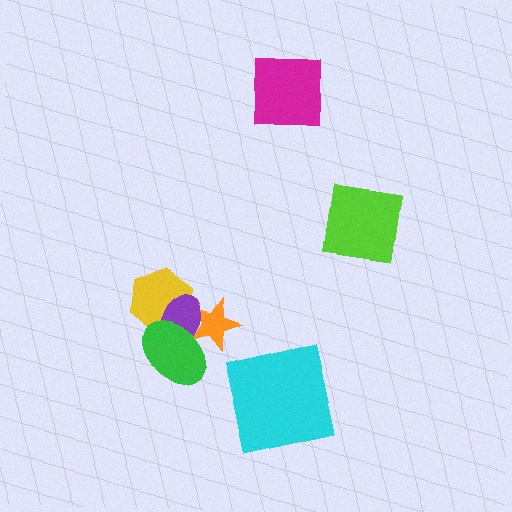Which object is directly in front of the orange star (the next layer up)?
The purple ellipse is directly in front of the orange star.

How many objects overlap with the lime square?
0 objects overlap with the lime square.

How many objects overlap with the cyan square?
0 objects overlap with the cyan square.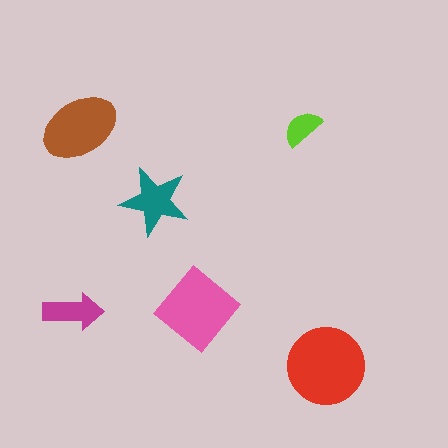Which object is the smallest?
The lime semicircle.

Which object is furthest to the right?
The red circle is rightmost.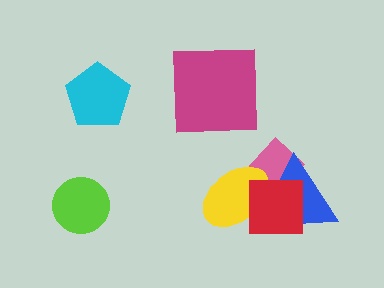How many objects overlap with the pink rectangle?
3 objects overlap with the pink rectangle.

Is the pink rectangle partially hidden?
Yes, it is partially covered by another shape.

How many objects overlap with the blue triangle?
3 objects overlap with the blue triangle.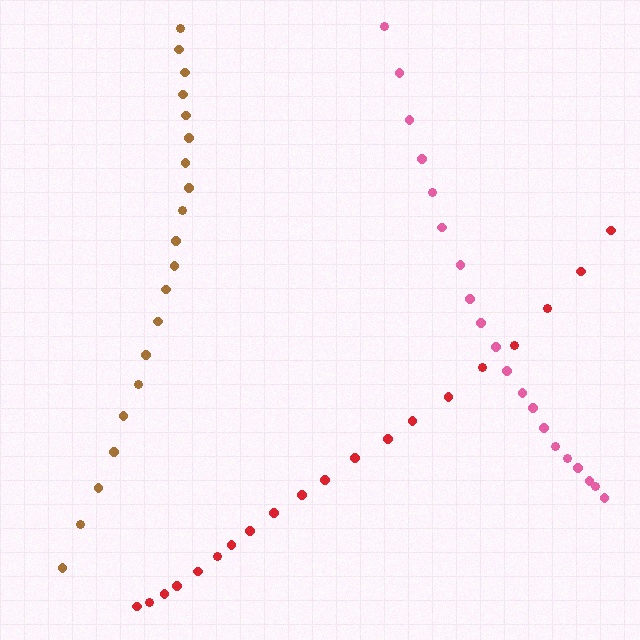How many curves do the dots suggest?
There are 3 distinct paths.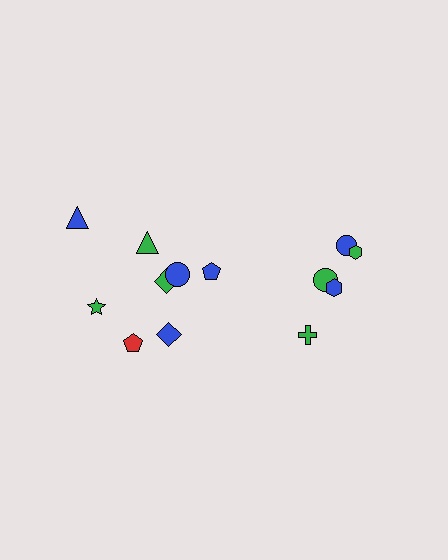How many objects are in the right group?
There are 5 objects.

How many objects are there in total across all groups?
There are 13 objects.